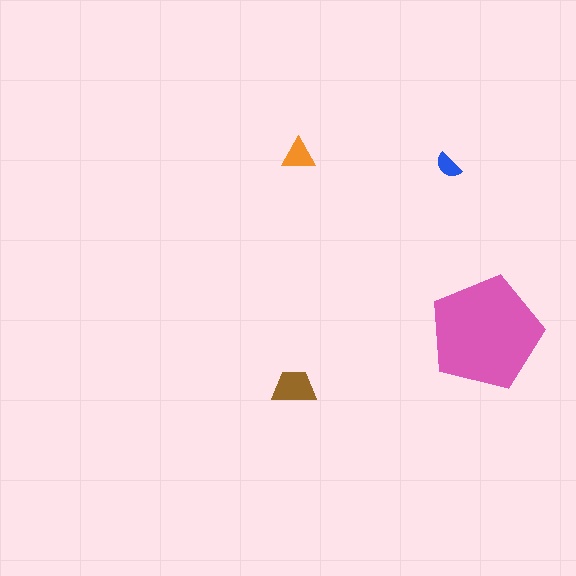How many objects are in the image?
There are 4 objects in the image.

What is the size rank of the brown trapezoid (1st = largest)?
2nd.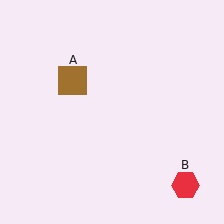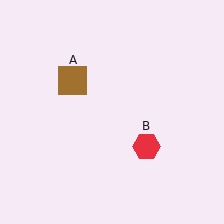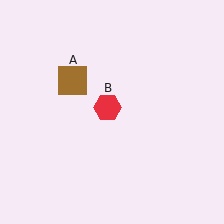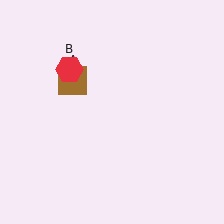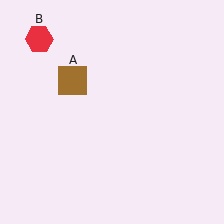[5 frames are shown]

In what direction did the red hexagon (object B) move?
The red hexagon (object B) moved up and to the left.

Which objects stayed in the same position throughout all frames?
Brown square (object A) remained stationary.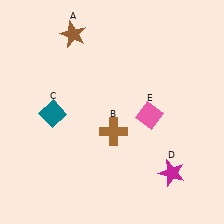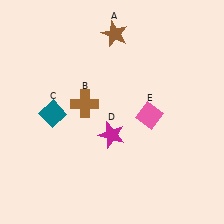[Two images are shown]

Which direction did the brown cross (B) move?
The brown cross (B) moved left.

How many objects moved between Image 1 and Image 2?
3 objects moved between the two images.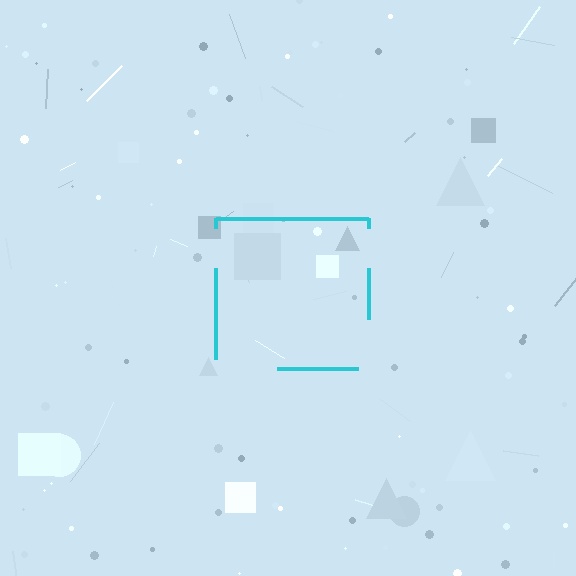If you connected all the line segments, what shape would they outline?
They would outline a square.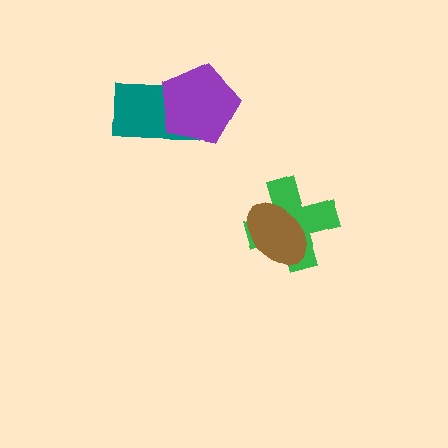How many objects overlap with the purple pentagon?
1 object overlaps with the purple pentagon.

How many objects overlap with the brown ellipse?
1 object overlaps with the brown ellipse.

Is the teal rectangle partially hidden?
Yes, it is partially covered by another shape.